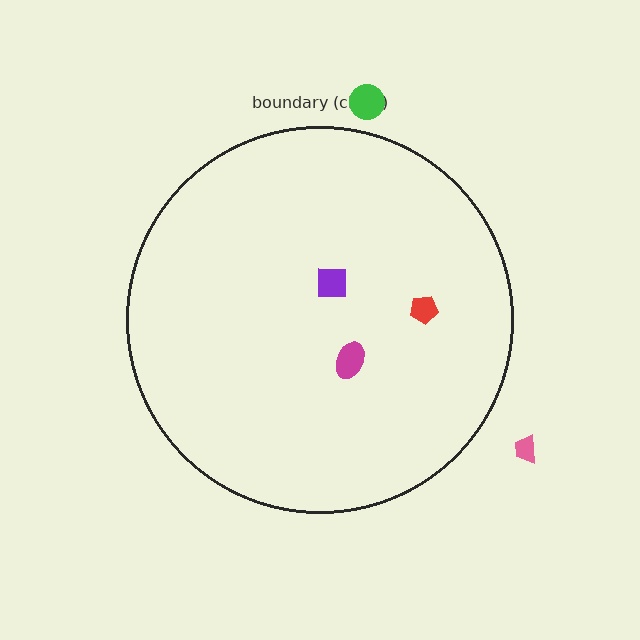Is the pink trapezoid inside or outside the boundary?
Outside.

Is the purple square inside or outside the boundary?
Inside.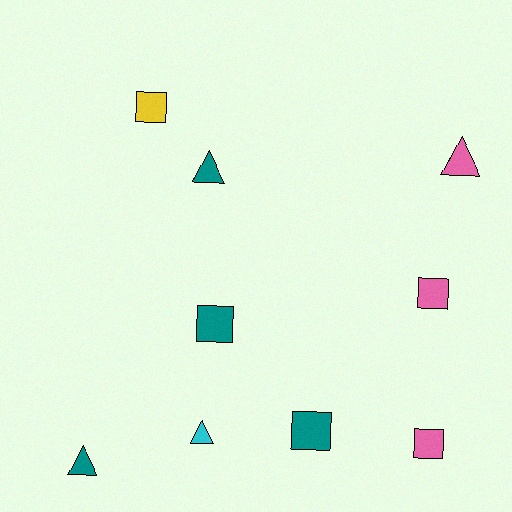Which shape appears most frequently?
Square, with 5 objects.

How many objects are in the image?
There are 9 objects.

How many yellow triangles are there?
There are no yellow triangles.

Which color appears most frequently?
Teal, with 4 objects.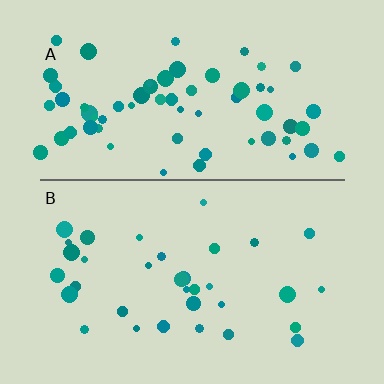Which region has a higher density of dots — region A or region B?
A (the top).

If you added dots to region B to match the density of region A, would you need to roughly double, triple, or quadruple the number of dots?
Approximately double.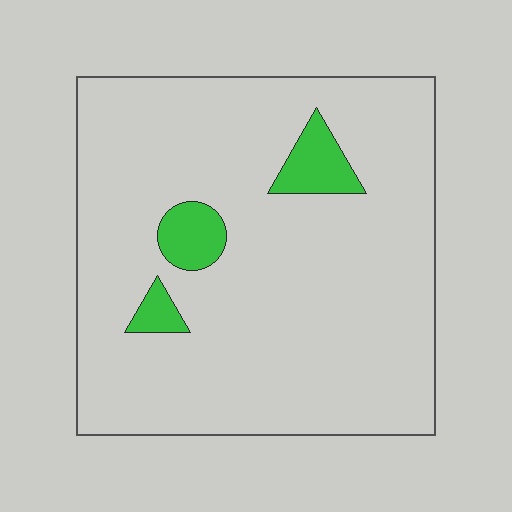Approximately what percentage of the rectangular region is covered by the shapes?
Approximately 10%.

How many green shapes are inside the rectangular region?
3.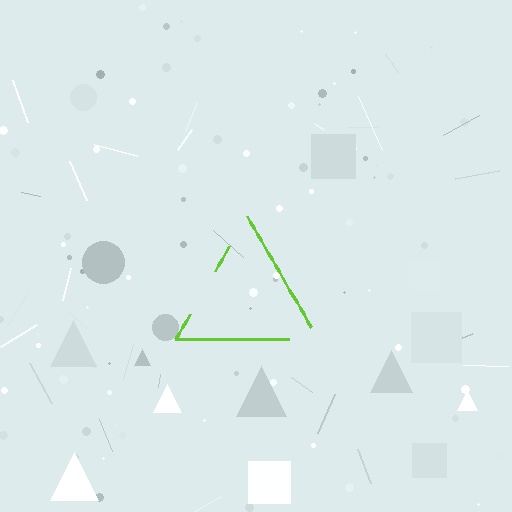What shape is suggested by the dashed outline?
The dashed outline suggests a triangle.